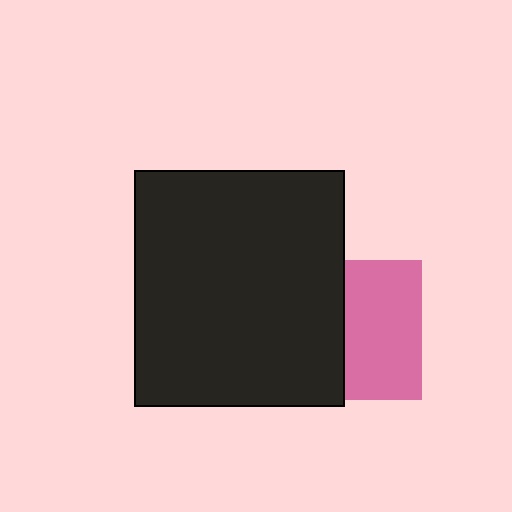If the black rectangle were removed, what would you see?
You would see the complete pink square.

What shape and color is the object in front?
The object in front is a black rectangle.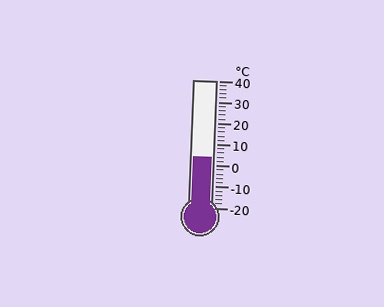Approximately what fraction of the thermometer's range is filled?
The thermometer is filled to approximately 40% of its range.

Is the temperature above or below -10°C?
The temperature is above -10°C.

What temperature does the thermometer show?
The thermometer shows approximately 4°C.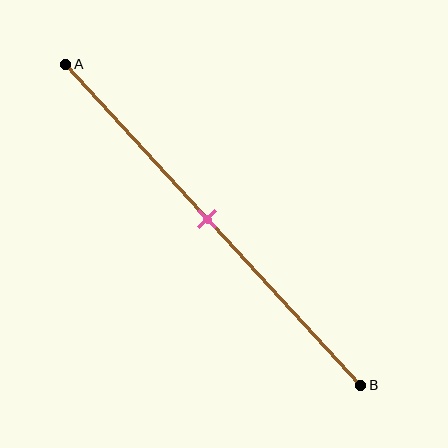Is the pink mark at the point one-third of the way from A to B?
No, the mark is at about 50% from A, not at the 33% one-third point.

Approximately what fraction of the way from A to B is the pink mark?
The pink mark is approximately 50% of the way from A to B.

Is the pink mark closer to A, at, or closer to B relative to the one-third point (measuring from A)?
The pink mark is closer to point B than the one-third point of segment AB.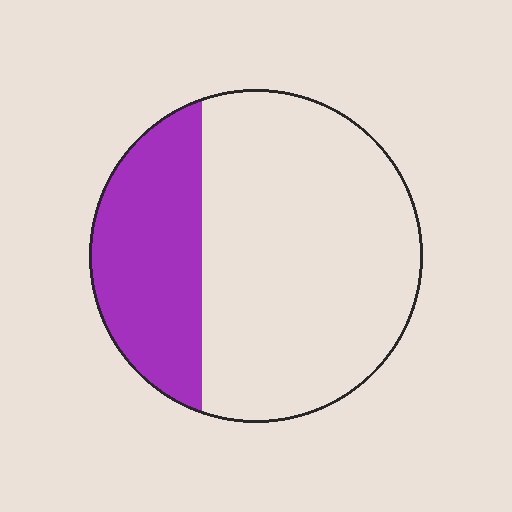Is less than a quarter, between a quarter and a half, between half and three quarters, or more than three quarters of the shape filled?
Between a quarter and a half.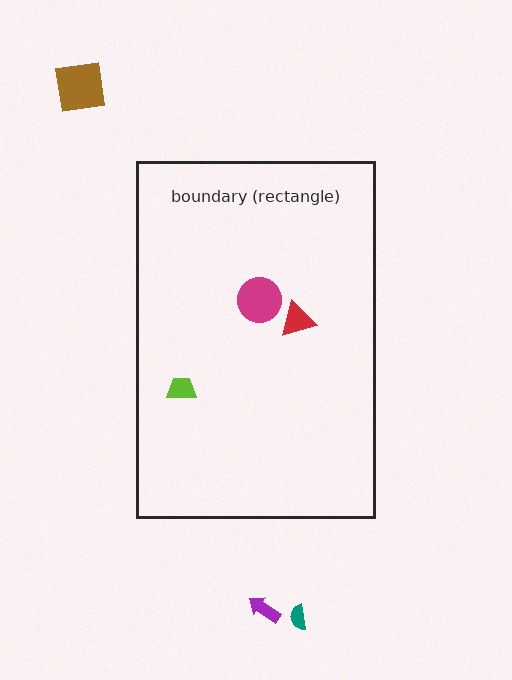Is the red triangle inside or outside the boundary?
Inside.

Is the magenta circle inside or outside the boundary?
Inside.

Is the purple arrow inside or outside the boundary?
Outside.